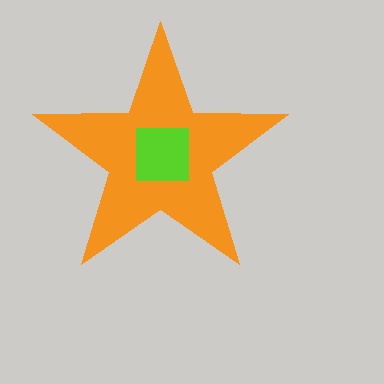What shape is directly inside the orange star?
The lime square.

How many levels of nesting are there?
2.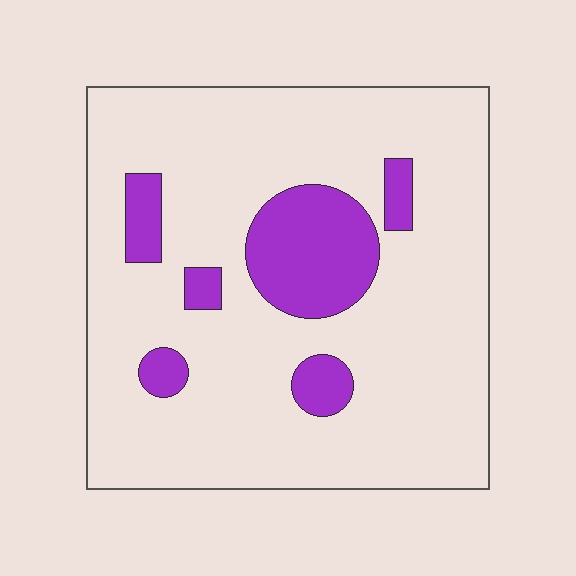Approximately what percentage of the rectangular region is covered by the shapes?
Approximately 15%.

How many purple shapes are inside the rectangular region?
6.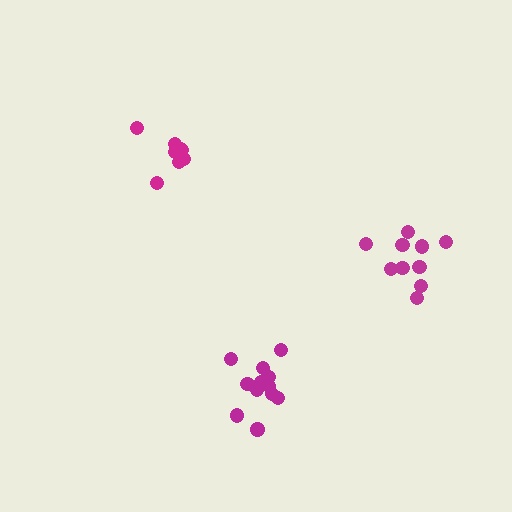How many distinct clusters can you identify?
There are 3 distinct clusters.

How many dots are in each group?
Group 1: 9 dots, Group 2: 10 dots, Group 3: 12 dots (31 total).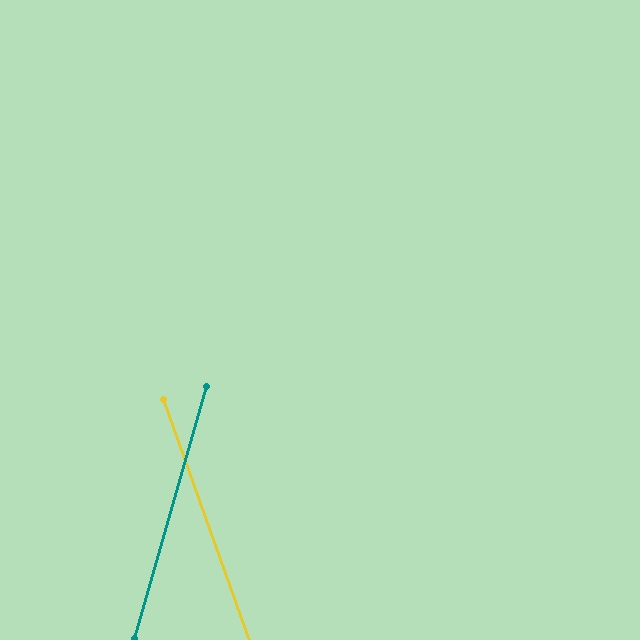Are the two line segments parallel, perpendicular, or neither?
Neither parallel nor perpendicular — they differ by about 35°.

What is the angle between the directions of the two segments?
Approximately 35 degrees.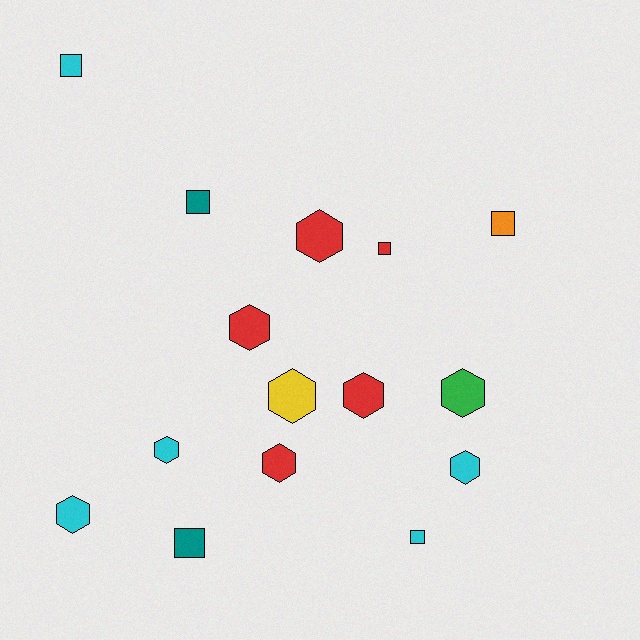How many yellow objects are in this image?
There is 1 yellow object.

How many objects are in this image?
There are 15 objects.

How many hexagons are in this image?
There are 9 hexagons.